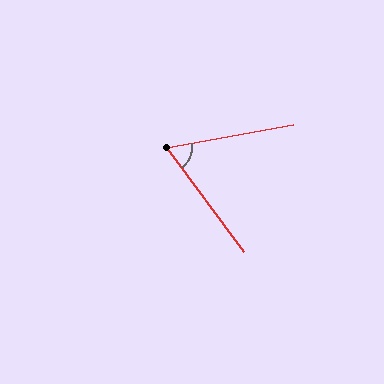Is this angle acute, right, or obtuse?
It is acute.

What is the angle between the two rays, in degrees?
Approximately 64 degrees.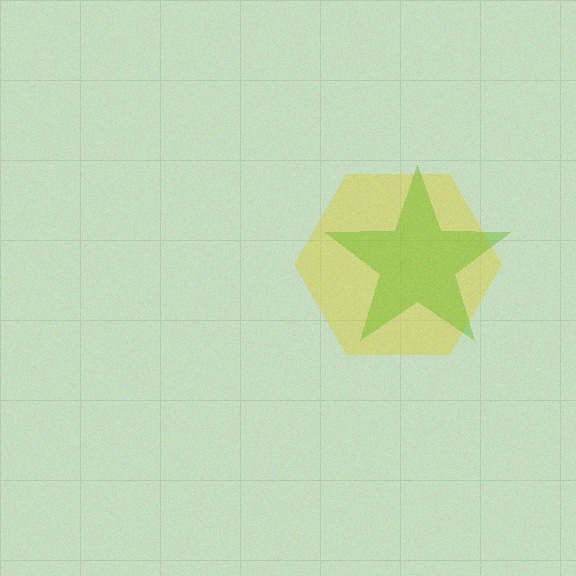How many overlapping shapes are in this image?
There are 2 overlapping shapes in the image.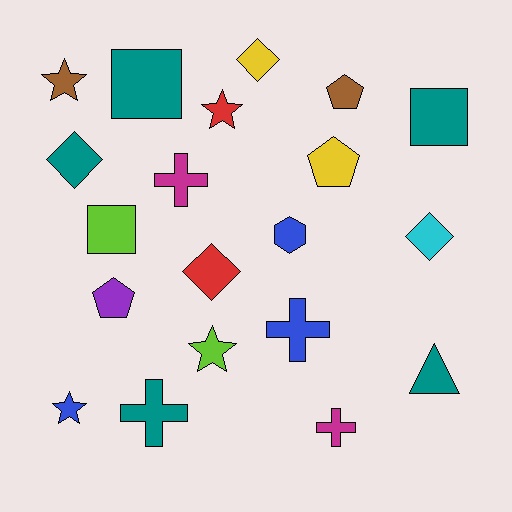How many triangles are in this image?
There is 1 triangle.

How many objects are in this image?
There are 20 objects.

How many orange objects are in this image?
There are no orange objects.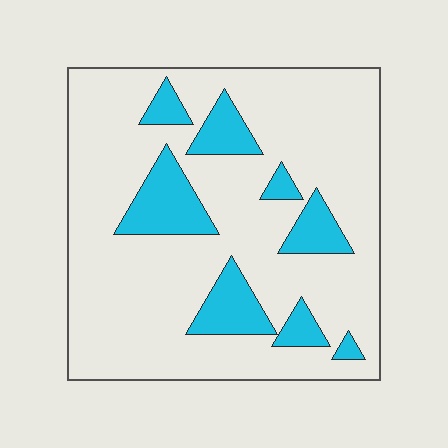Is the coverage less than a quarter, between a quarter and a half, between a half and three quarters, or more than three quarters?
Less than a quarter.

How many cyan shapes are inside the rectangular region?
8.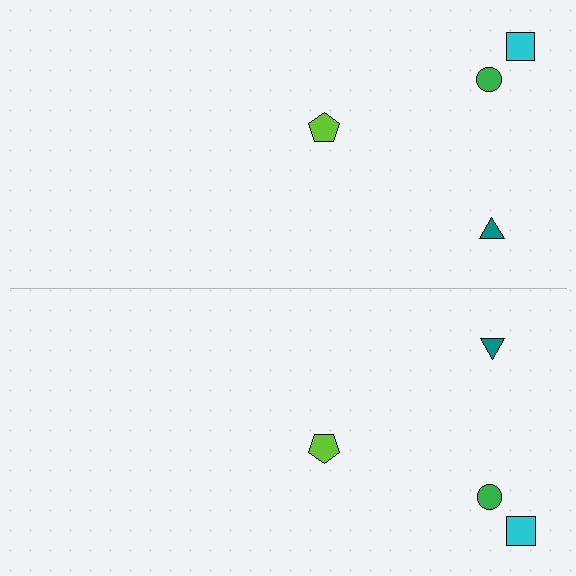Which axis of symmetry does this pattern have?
The pattern has a horizontal axis of symmetry running through the center of the image.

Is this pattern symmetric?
Yes, this pattern has bilateral (reflection) symmetry.